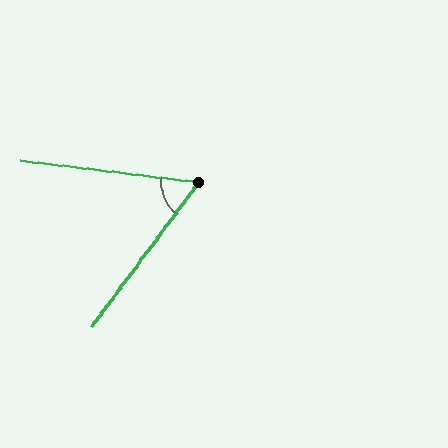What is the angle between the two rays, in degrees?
Approximately 61 degrees.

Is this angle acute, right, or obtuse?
It is acute.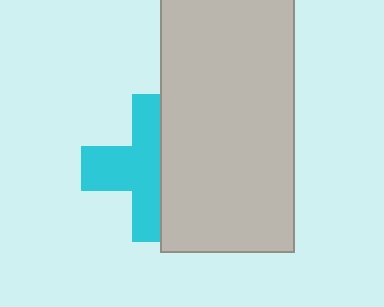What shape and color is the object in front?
The object in front is a light gray rectangle.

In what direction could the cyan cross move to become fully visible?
The cyan cross could move left. That would shift it out from behind the light gray rectangle entirely.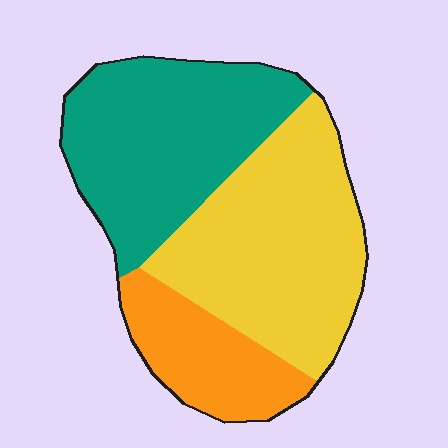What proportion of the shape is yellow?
Yellow takes up about two fifths (2/5) of the shape.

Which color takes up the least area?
Orange, at roughly 20%.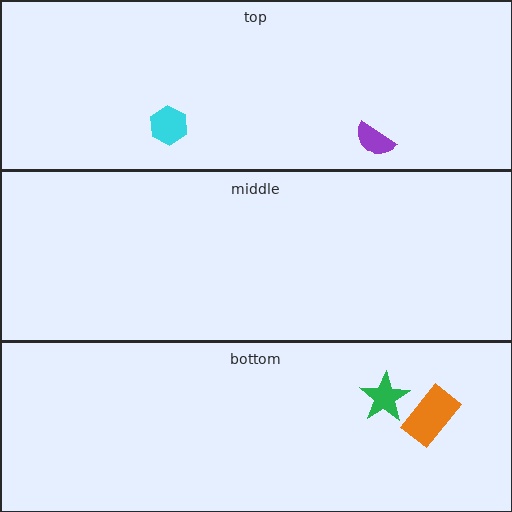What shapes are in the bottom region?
The green star, the orange rectangle.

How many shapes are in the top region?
2.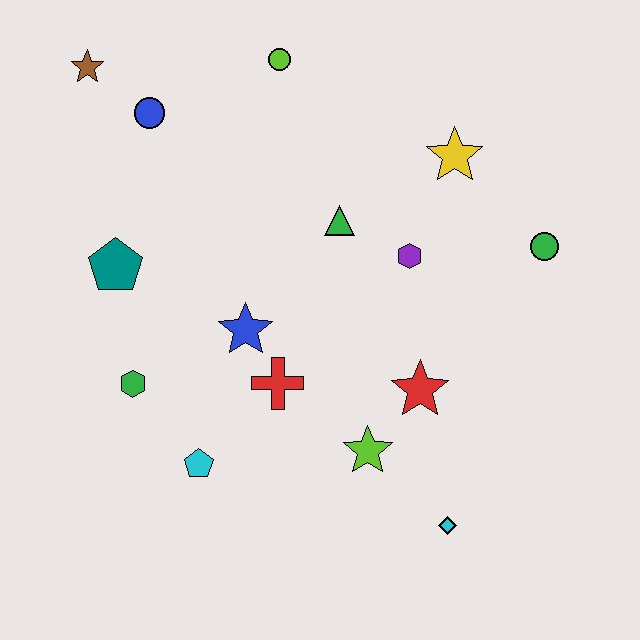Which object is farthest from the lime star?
The brown star is farthest from the lime star.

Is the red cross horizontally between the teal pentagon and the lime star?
Yes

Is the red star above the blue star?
No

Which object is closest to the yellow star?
The purple hexagon is closest to the yellow star.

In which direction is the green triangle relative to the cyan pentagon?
The green triangle is above the cyan pentagon.